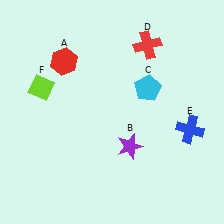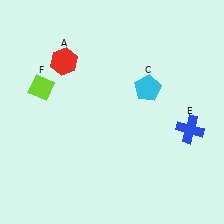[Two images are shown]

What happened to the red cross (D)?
The red cross (D) was removed in Image 2. It was in the top-right area of Image 1.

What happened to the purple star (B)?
The purple star (B) was removed in Image 2. It was in the bottom-right area of Image 1.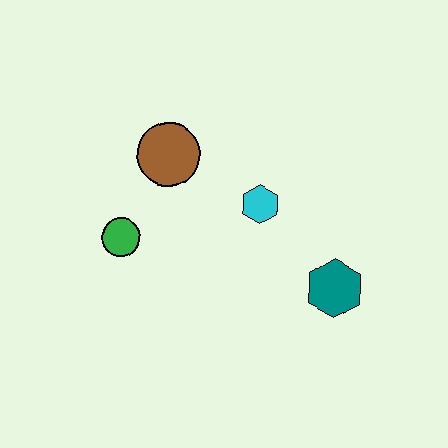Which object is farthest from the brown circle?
The teal hexagon is farthest from the brown circle.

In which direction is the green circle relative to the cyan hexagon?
The green circle is to the left of the cyan hexagon.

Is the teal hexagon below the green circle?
Yes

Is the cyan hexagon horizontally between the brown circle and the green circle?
No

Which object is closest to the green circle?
The brown circle is closest to the green circle.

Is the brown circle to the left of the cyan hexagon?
Yes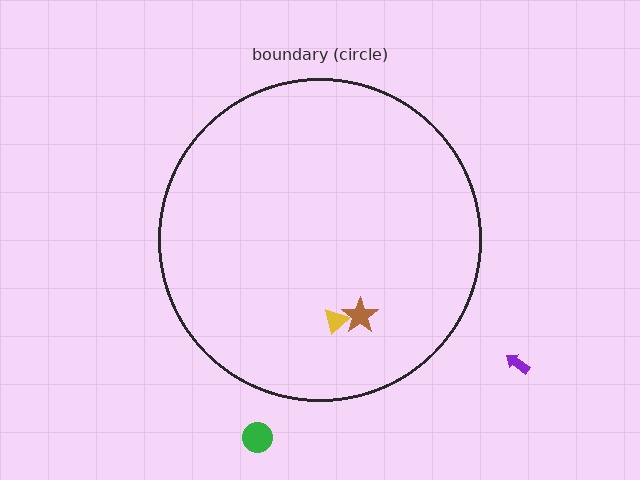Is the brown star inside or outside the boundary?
Inside.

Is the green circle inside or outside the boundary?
Outside.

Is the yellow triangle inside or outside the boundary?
Inside.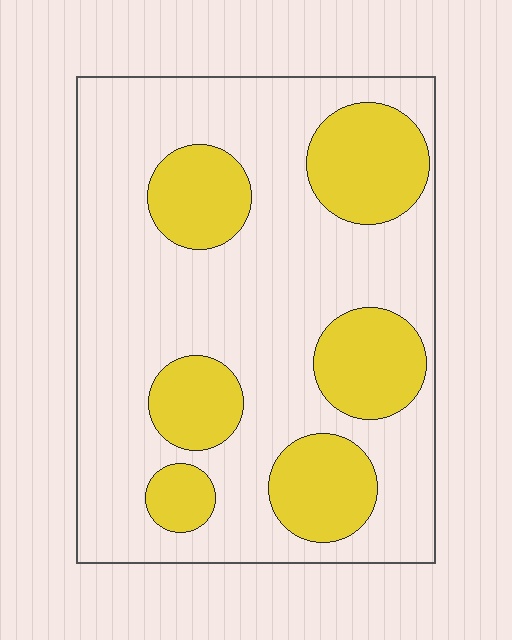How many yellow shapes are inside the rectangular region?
6.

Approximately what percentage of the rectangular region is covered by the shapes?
Approximately 30%.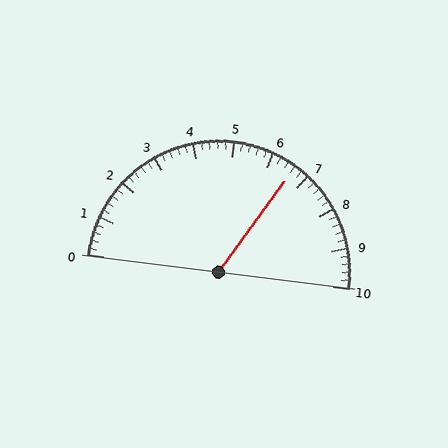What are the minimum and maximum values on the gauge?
The gauge ranges from 0 to 10.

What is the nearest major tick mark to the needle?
The nearest major tick mark is 7.